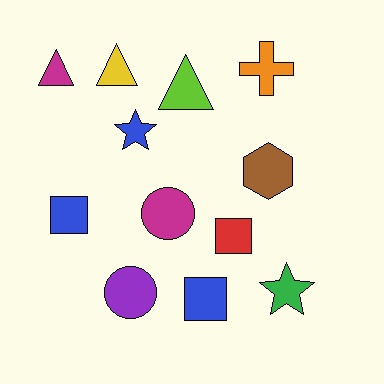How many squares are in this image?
There are 3 squares.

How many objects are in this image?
There are 12 objects.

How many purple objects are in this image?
There is 1 purple object.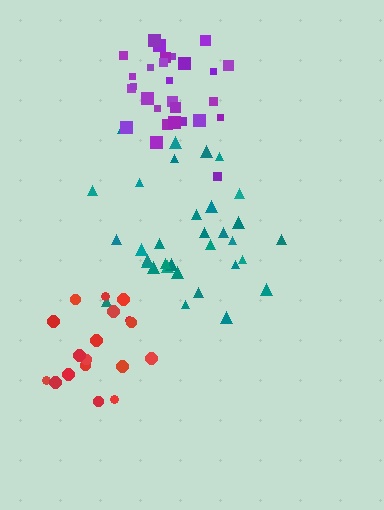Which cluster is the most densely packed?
Purple.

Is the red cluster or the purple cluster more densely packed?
Purple.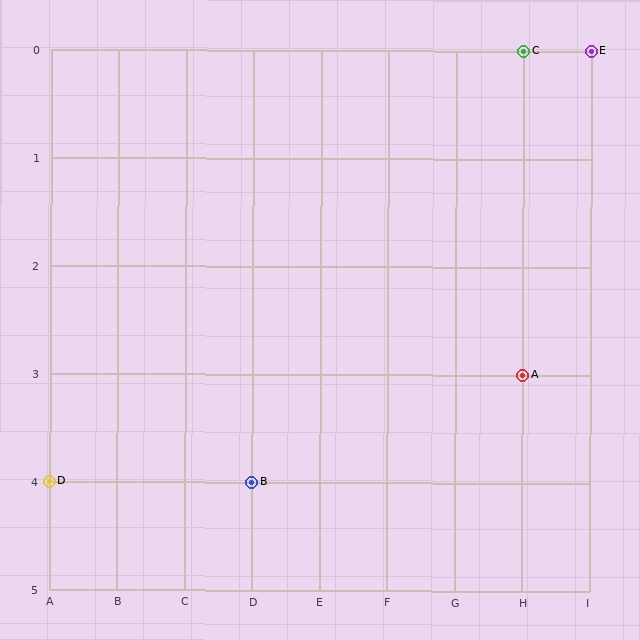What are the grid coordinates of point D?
Point D is at grid coordinates (A, 4).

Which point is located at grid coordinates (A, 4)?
Point D is at (A, 4).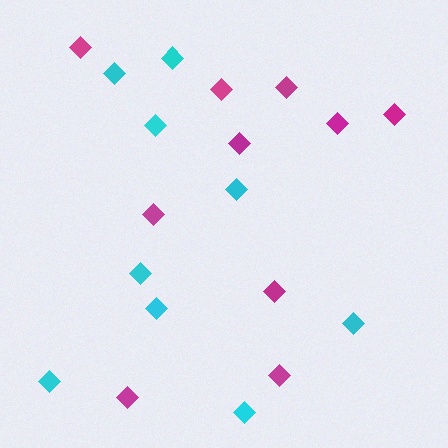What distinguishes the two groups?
There are 2 groups: one group of cyan diamonds (9) and one group of magenta diamonds (10).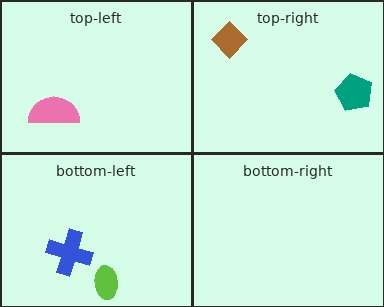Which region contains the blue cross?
The bottom-left region.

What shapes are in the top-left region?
The pink semicircle.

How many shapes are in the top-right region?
2.